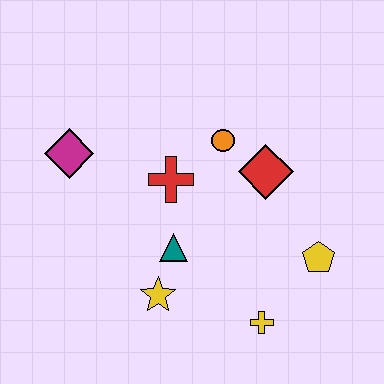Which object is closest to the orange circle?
The red diamond is closest to the orange circle.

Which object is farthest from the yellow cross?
The magenta diamond is farthest from the yellow cross.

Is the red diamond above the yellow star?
Yes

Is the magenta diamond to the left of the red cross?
Yes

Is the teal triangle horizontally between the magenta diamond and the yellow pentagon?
Yes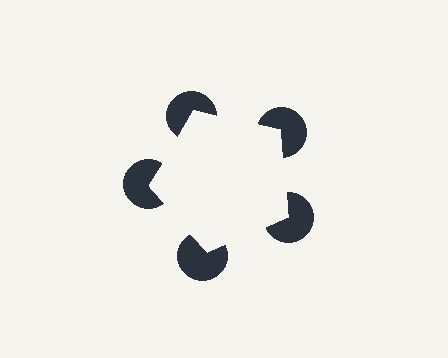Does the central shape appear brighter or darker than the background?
It typically appears slightly brighter than the background, even though no actual brightness change is drawn.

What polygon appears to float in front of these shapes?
An illusory pentagon — its edges are inferred from the aligned wedge cuts in the pac-man discs, not physically drawn.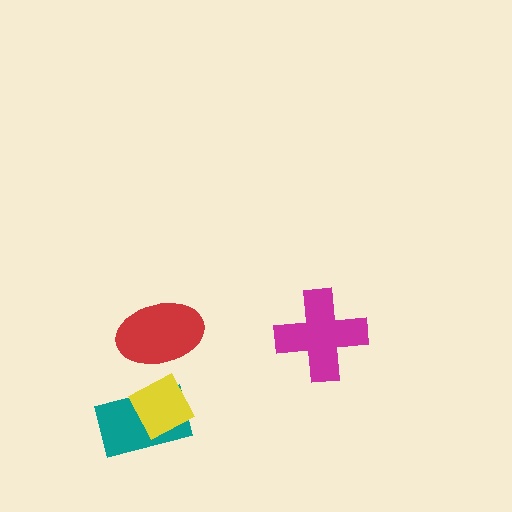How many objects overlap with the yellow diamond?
1 object overlaps with the yellow diamond.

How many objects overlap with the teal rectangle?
1 object overlaps with the teal rectangle.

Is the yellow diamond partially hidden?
No, no other shape covers it.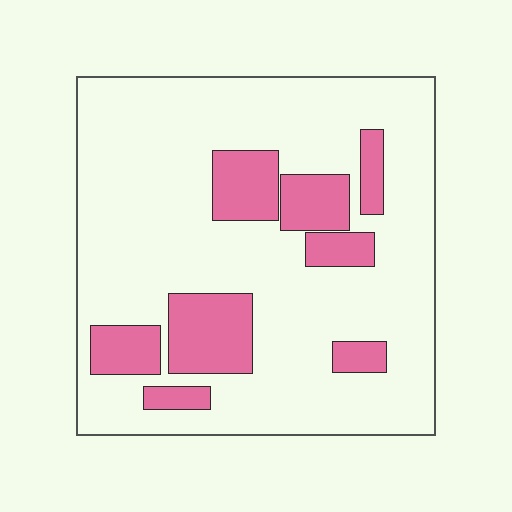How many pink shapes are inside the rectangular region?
8.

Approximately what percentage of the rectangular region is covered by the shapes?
Approximately 20%.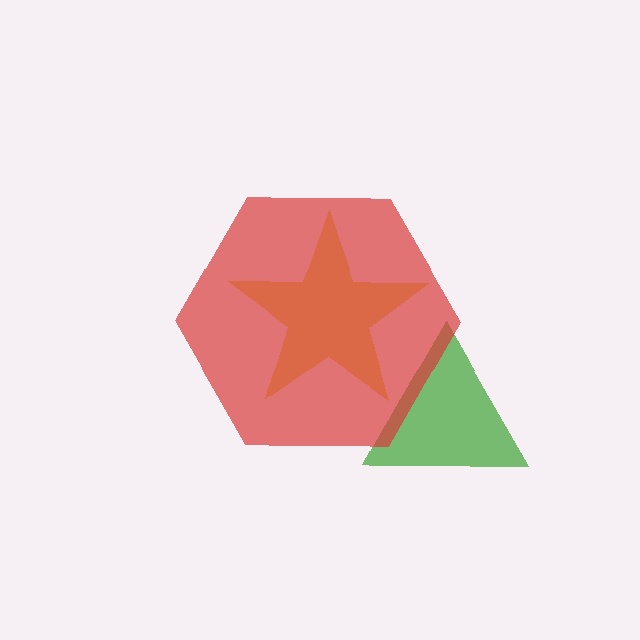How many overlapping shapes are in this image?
There are 3 overlapping shapes in the image.